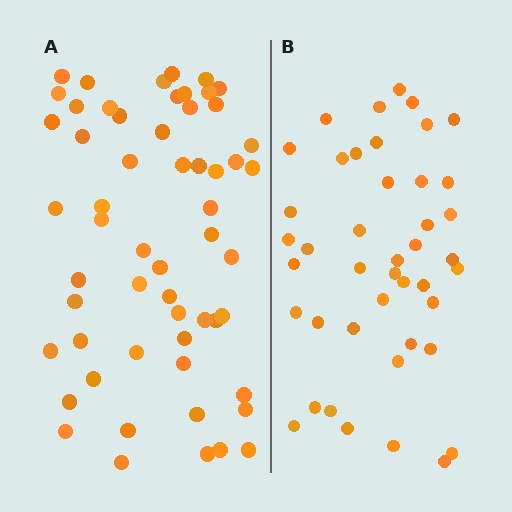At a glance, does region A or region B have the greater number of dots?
Region A (the left region) has more dots.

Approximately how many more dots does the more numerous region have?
Region A has approximately 15 more dots than region B.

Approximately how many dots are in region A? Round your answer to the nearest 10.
About 60 dots. (The exact count is 57, which rounds to 60.)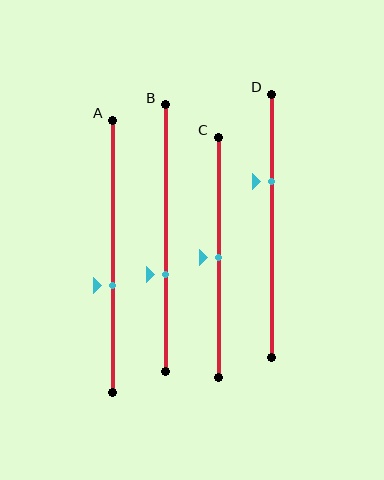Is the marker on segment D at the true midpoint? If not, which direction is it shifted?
No, the marker on segment D is shifted upward by about 17% of the segment length.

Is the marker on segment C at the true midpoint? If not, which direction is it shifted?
Yes, the marker on segment C is at the true midpoint.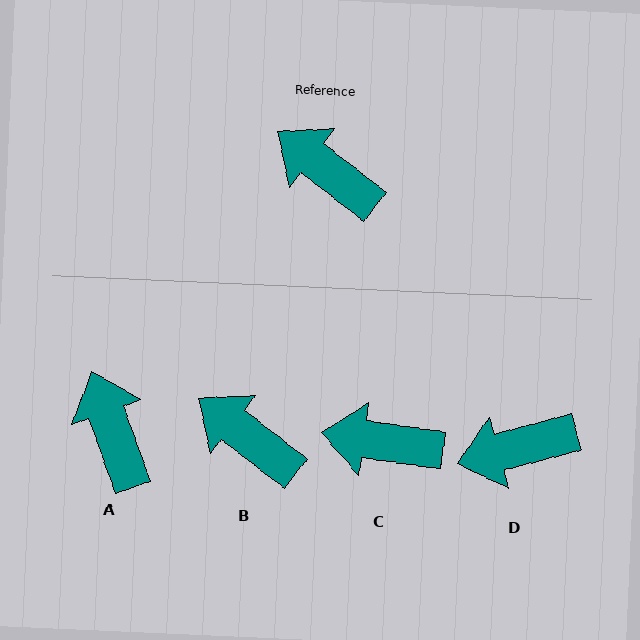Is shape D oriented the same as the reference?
No, it is off by about 53 degrees.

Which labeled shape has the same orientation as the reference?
B.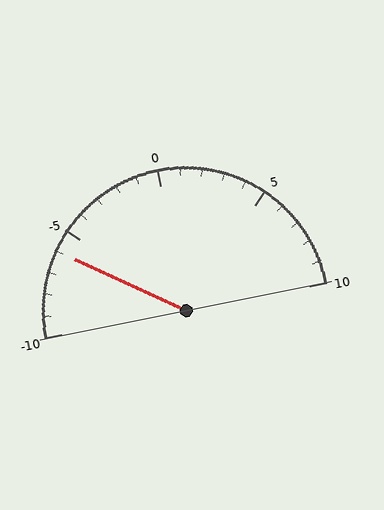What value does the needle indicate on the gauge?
The needle indicates approximately -6.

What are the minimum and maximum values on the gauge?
The gauge ranges from -10 to 10.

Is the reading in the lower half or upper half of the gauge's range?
The reading is in the lower half of the range (-10 to 10).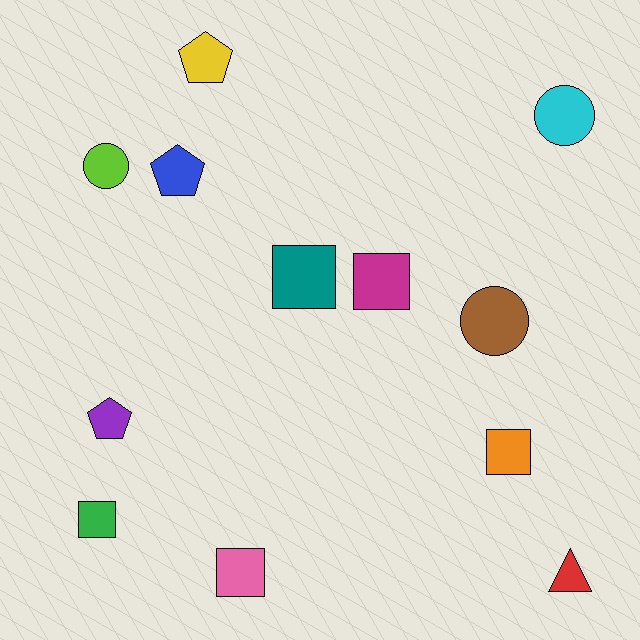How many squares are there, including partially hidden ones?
There are 5 squares.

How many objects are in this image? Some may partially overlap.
There are 12 objects.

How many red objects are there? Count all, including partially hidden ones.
There is 1 red object.